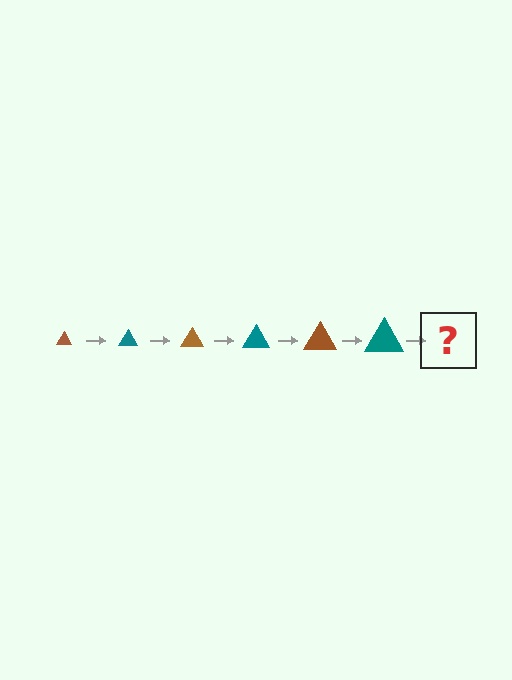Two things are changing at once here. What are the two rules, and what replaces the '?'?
The two rules are that the triangle grows larger each step and the color cycles through brown and teal. The '?' should be a brown triangle, larger than the previous one.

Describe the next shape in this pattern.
It should be a brown triangle, larger than the previous one.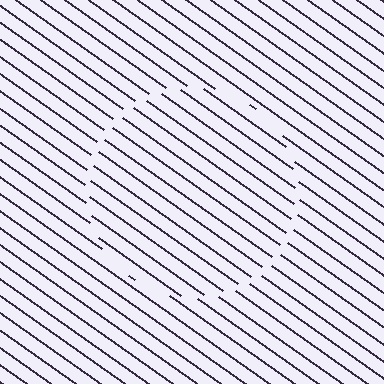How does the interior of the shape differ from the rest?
The interior of the shape contains the same grating, shifted by half a period — the contour is defined by the phase discontinuity where line-ends from the inner and outer gratings abut.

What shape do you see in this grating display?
An illusory circle. The interior of the shape contains the same grating, shifted by half a period — the contour is defined by the phase discontinuity where line-ends from the inner and outer gratings abut.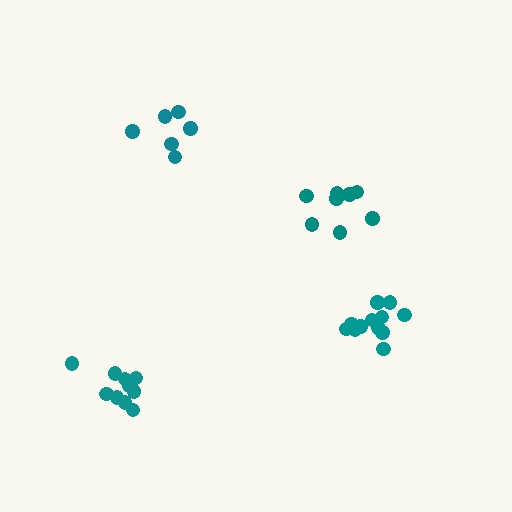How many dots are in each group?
Group 1: 10 dots, Group 2: 12 dots, Group 3: 8 dots, Group 4: 6 dots (36 total).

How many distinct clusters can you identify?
There are 4 distinct clusters.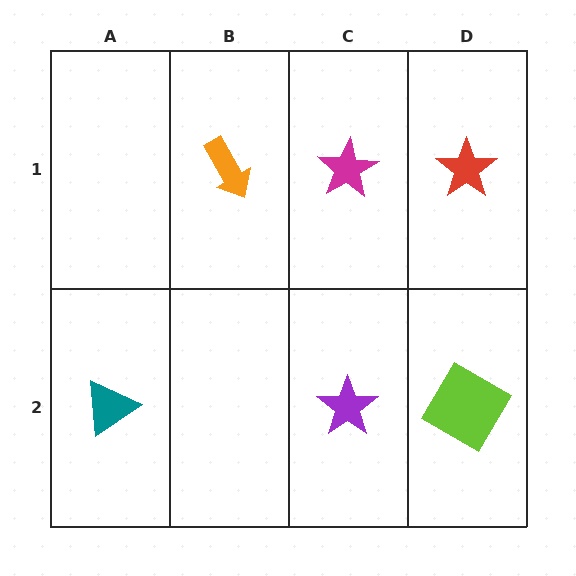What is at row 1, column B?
An orange arrow.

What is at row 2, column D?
A lime diamond.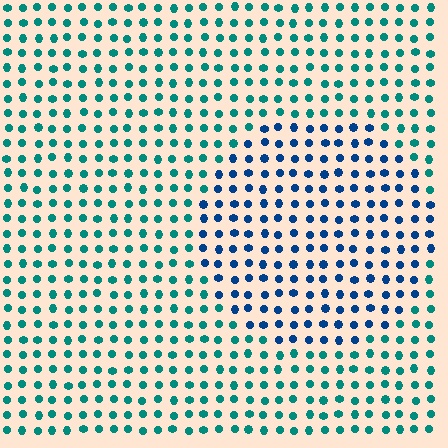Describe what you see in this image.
The image is filled with small teal elements in a uniform arrangement. A circle-shaped region is visible where the elements are tinted to a slightly different hue, forming a subtle color boundary.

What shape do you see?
I see a circle.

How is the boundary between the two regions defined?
The boundary is defined purely by a slight shift in hue (about 39 degrees). Spacing, size, and orientation are identical on both sides.